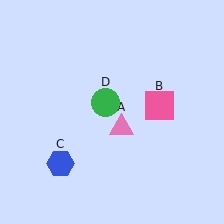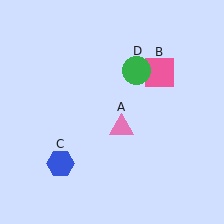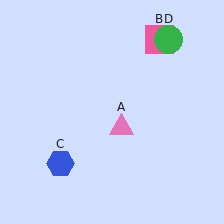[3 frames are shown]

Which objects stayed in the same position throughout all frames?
Pink triangle (object A) and blue hexagon (object C) remained stationary.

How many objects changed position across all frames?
2 objects changed position: pink square (object B), green circle (object D).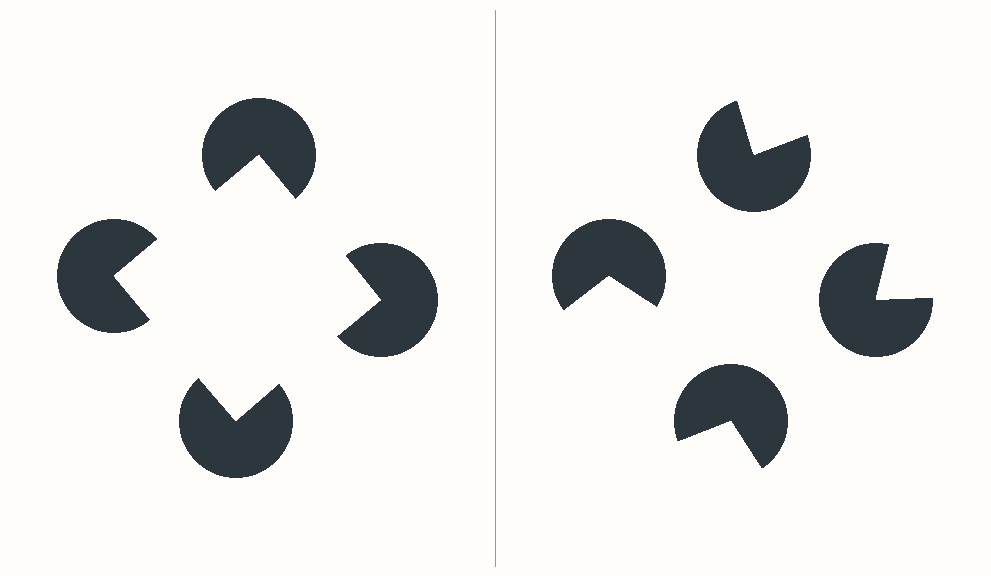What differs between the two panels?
The pac-man discs are positioned identically on both sides; only the wedge orientations differ. On the left they align to a square; on the right they are misaligned.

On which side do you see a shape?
An illusory square appears on the left side. On the right side the wedge cuts are rotated, so no coherent shape forms.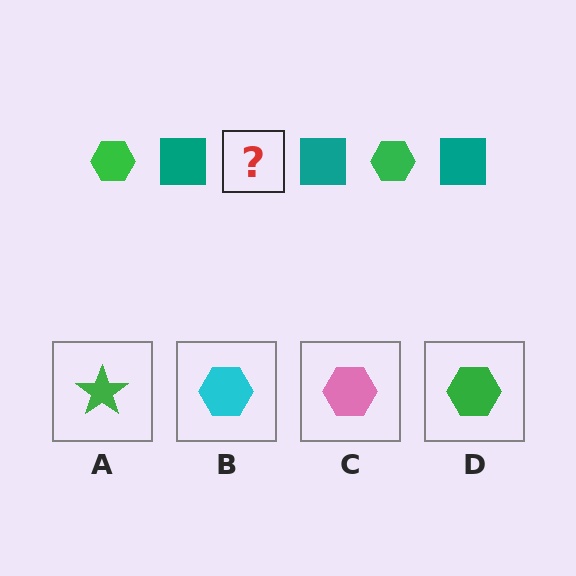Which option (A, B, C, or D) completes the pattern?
D.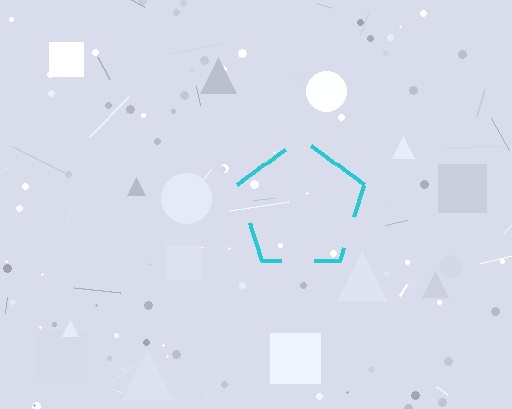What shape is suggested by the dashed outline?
The dashed outline suggests a pentagon.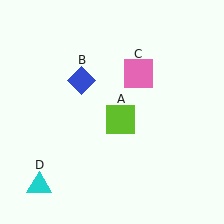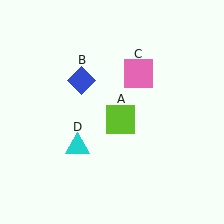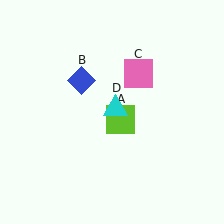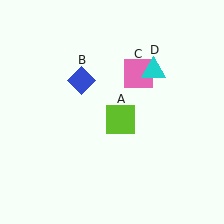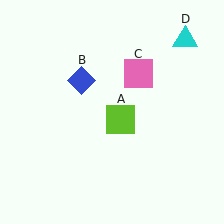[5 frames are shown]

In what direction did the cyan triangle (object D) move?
The cyan triangle (object D) moved up and to the right.